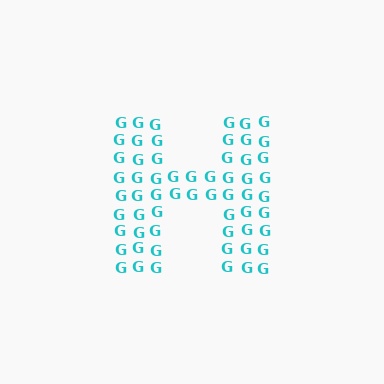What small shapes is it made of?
It is made of small letter G's.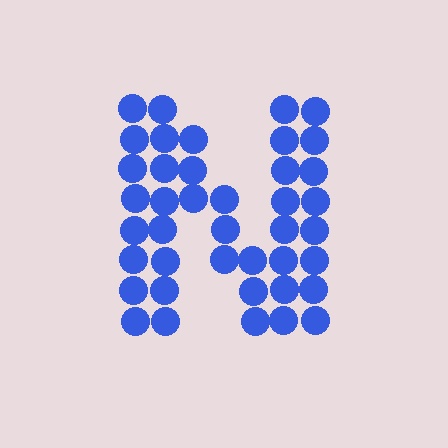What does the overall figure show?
The overall figure shows the letter N.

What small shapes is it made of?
It is made of small circles.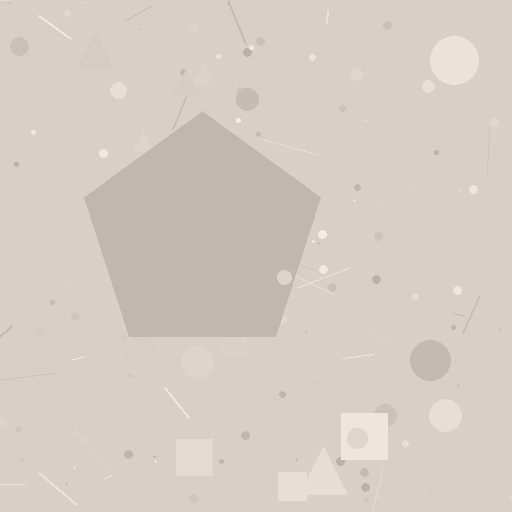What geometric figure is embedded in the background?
A pentagon is embedded in the background.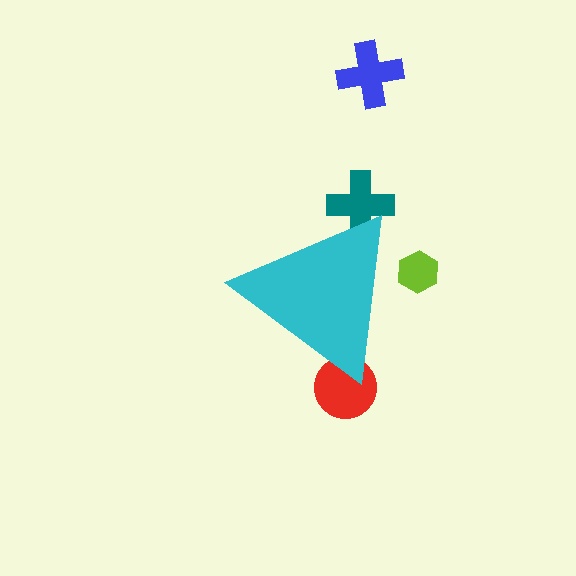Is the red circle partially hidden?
Yes, the red circle is partially hidden behind the cyan triangle.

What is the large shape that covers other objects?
A cyan triangle.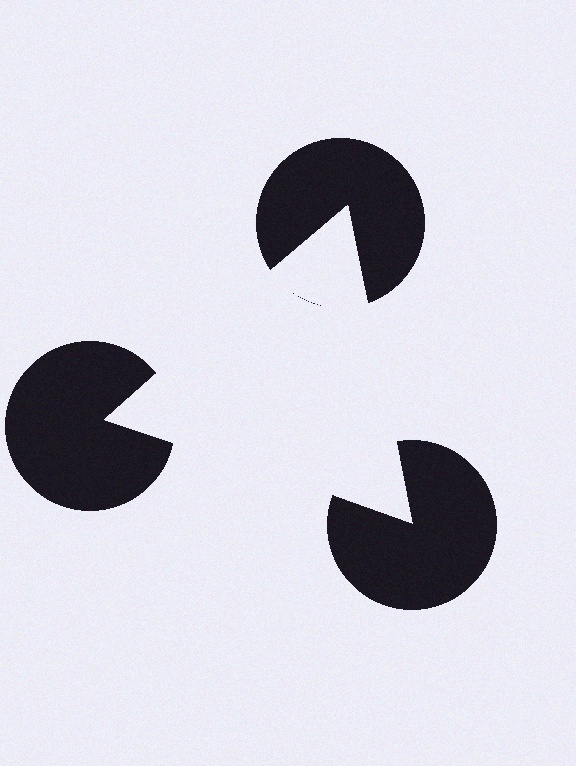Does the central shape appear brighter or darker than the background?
It typically appears slightly brighter than the background, even though no actual brightness change is drawn.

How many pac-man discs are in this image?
There are 3 — one at each vertex of the illusory triangle.